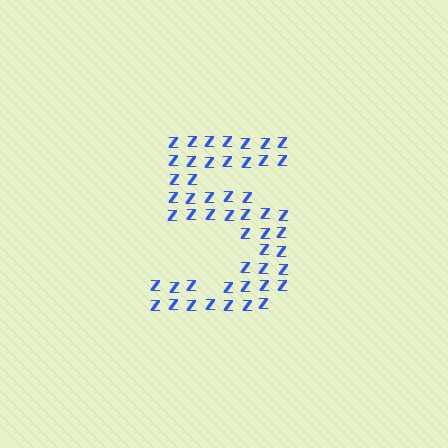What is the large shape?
The large shape is the digit 5.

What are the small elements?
The small elements are letter Z's.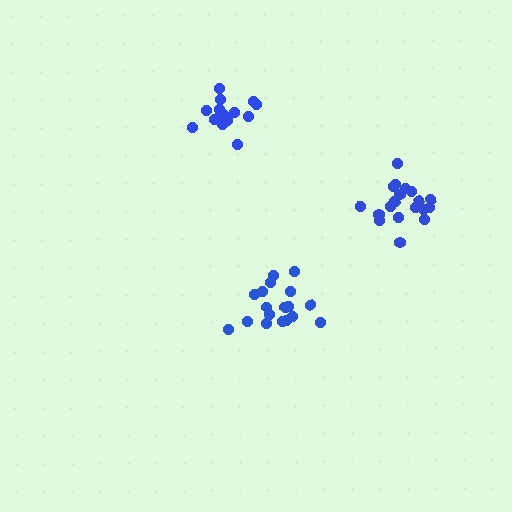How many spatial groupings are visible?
There are 3 spatial groupings.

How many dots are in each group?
Group 1: 18 dots, Group 2: 20 dots, Group 3: 16 dots (54 total).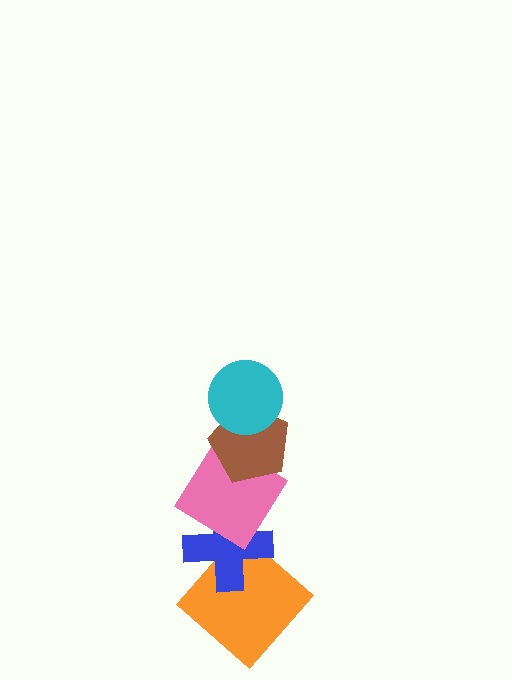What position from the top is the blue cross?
The blue cross is 4th from the top.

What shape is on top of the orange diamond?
The blue cross is on top of the orange diamond.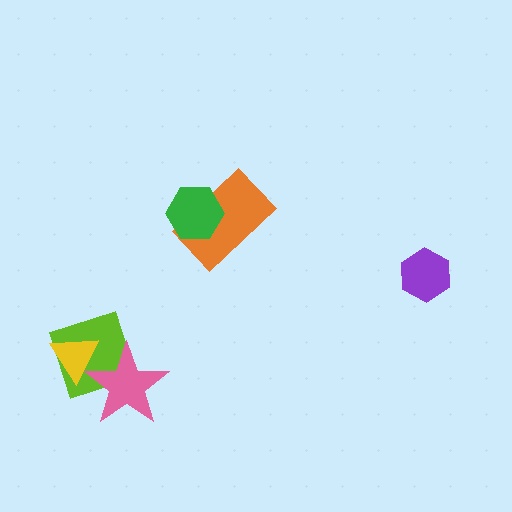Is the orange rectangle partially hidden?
Yes, it is partially covered by another shape.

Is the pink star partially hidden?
Yes, it is partially covered by another shape.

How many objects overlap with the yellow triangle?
2 objects overlap with the yellow triangle.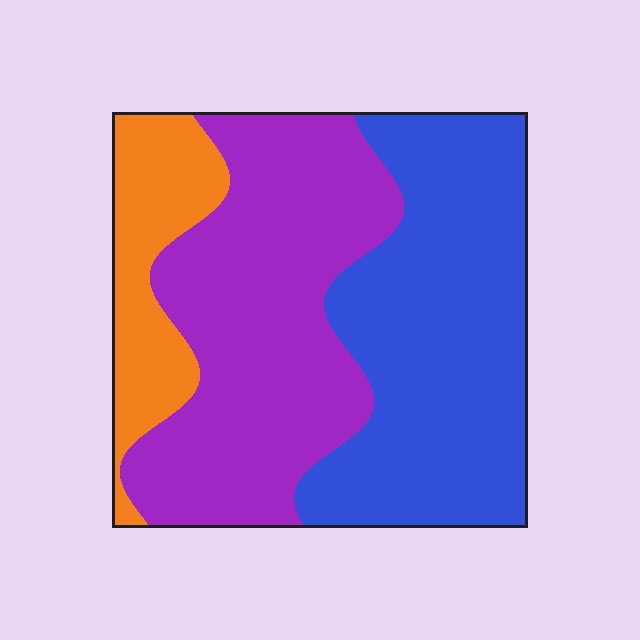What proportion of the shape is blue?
Blue takes up about two fifths (2/5) of the shape.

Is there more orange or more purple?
Purple.